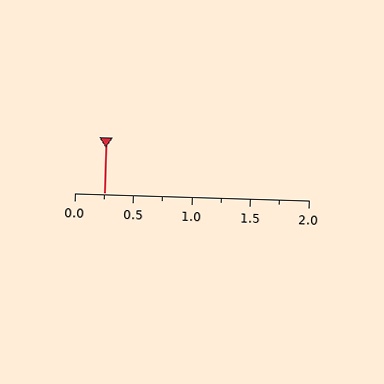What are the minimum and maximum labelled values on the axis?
The axis runs from 0.0 to 2.0.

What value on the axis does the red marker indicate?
The marker indicates approximately 0.25.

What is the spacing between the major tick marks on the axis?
The major ticks are spaced 0.5 apart.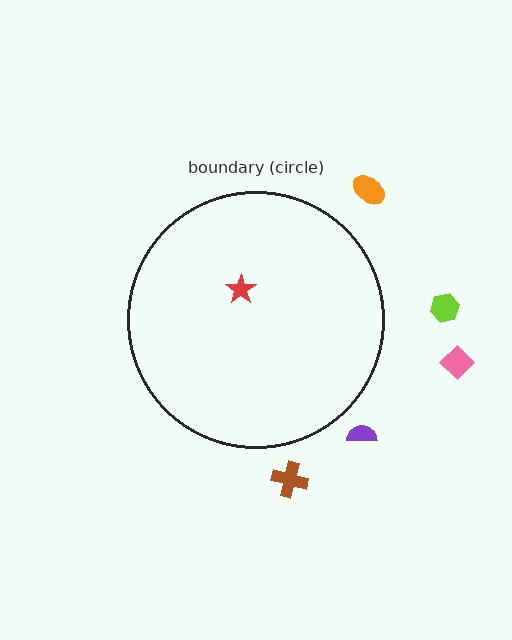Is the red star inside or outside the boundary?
Inside.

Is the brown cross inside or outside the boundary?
Outside.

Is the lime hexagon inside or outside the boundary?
Outside.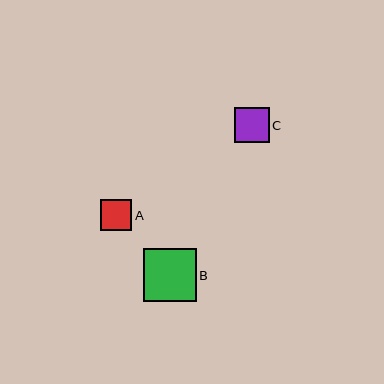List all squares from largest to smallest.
From largest to smallest: B, C, A.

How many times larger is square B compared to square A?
Square B is approximately 1.7 times the size of square A.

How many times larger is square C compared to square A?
Square C is approximately 1.1 times the size of square A.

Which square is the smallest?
Square A is the smallest with a size of approximately 31 pixels.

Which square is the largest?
Square B is the largest with a size of approximately 53 pixels.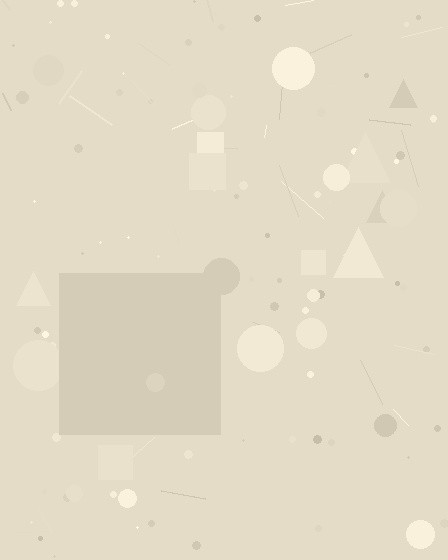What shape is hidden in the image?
A square is hidden in the image.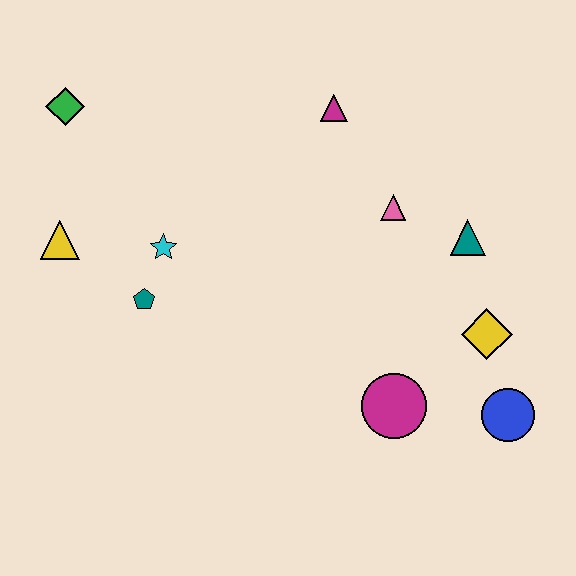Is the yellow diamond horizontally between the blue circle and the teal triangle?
Yes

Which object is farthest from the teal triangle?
The green diamond is farthest from the teal triangle.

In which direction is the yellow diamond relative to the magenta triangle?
The yellow diamond is below the magenta triangle.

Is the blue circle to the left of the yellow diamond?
No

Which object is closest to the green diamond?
The yellow triangle is closest to the green diamond.